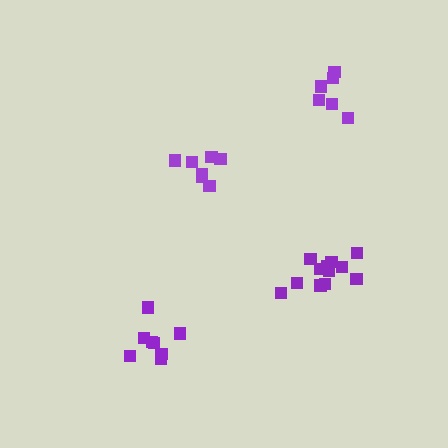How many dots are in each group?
Group 1: 8 dots, Group 2: 7 dots, Group 3: 12 dots, Group 4: 7 dots (34 total).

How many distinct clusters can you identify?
There are 4 distinct clusters.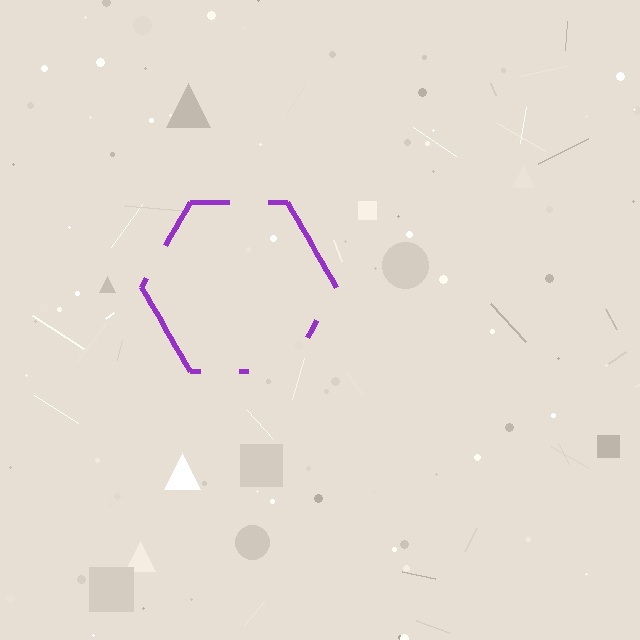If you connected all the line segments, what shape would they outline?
They would outline a hexagon.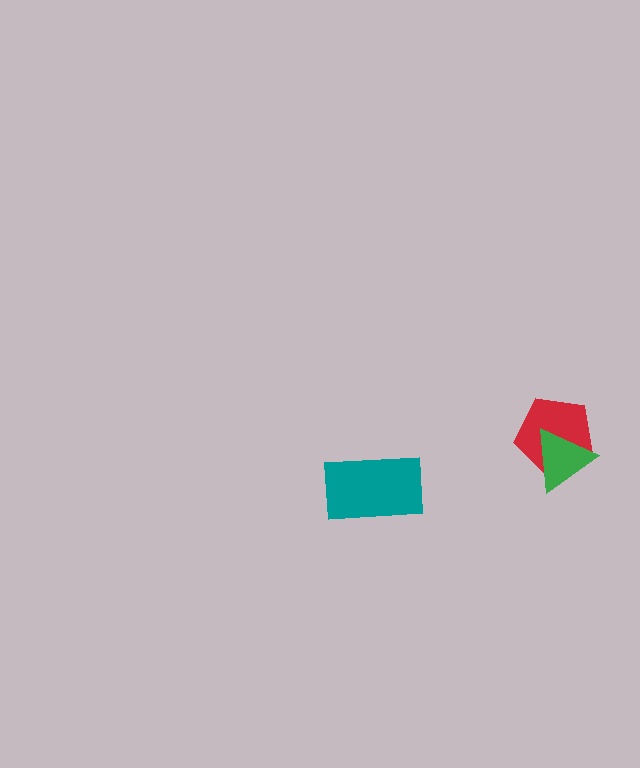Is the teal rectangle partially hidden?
No, no other shape covers it.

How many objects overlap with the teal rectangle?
0 objects overlap with the teal rectangle.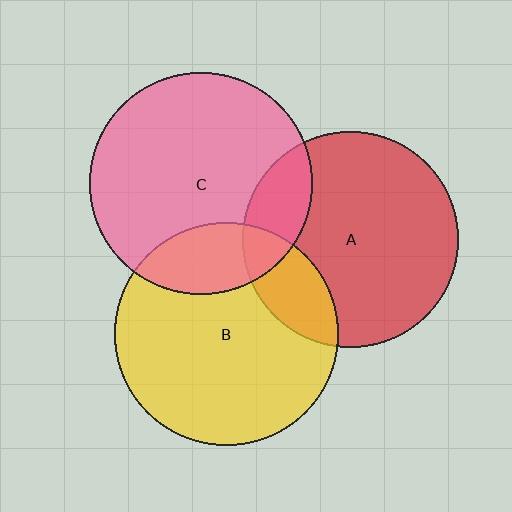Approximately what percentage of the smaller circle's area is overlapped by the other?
Approximately 20%.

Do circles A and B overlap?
Yes.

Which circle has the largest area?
Circle B (yellow).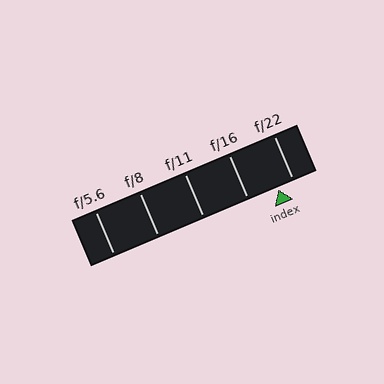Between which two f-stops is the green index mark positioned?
The index mark is between f/16 and f/22.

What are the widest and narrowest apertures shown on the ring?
The widest aperture shown is f/5.6 and the narrowest is f/22.